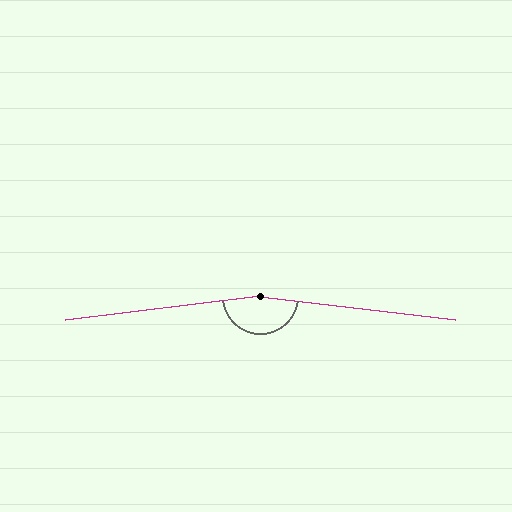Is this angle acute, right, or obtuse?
It is obtuse.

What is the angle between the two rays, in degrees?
Approximately 166 degrees.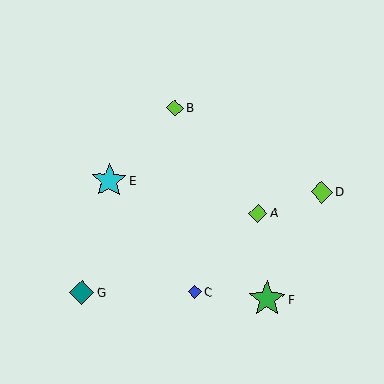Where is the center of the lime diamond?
The center of the lime diamond is at (175, 108).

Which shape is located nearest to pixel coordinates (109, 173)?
The cyan star (labeled E) at (109, 180) is nearest to that location.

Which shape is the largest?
The green star (labeled F) is the largest.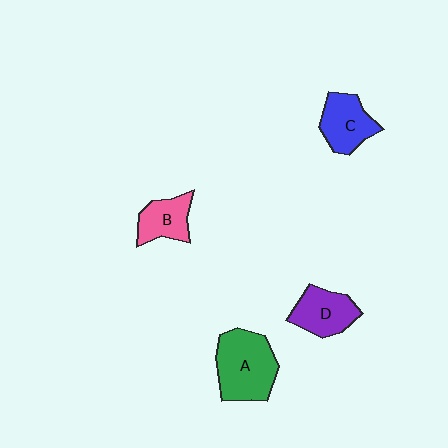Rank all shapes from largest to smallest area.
From largest to smallest: A (green), D (purple), C (blue), B (pink).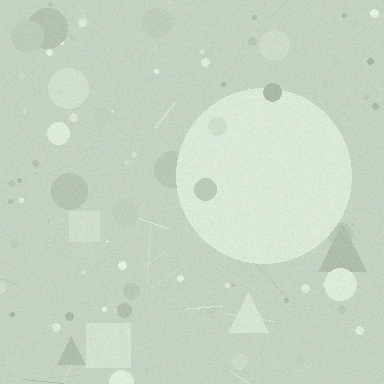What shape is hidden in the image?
A circle is hidden in the image.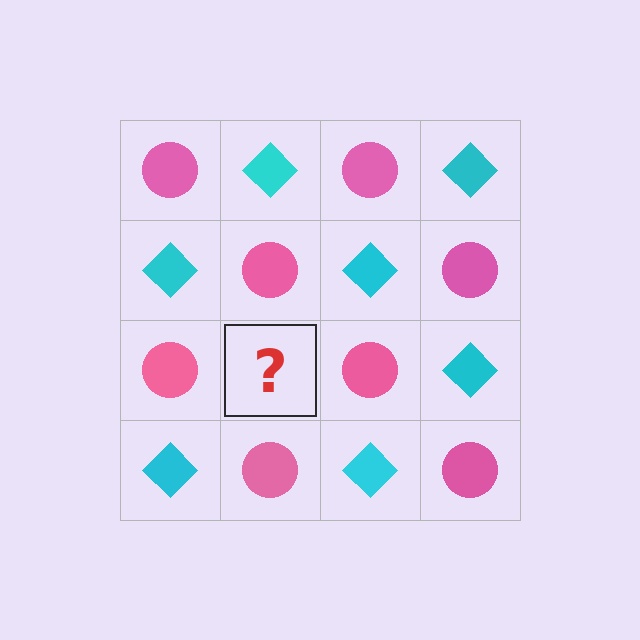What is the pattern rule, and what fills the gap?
The rule is that it alternates pink circle and cyan diamond in a checkerboard pattern. The gap should be filled with a cyan diamond.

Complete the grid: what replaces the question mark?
The question mark should be replaced with a cyan diamond.